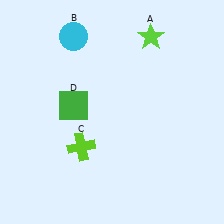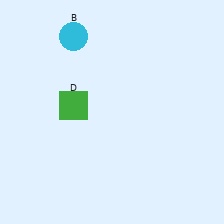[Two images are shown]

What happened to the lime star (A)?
The lime star (A) was removed in Image 2. It was in the top-right area of Image 1.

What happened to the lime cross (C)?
The lime cross (C) was removed in Image 2. It was in the bottom-left area of Image 1.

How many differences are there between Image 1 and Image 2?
There are 2 differences between the two images.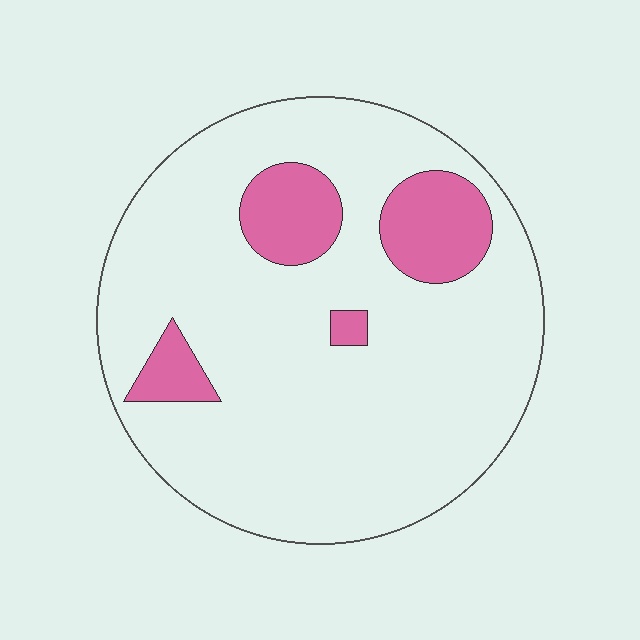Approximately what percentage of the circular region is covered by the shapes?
Approximately 15%.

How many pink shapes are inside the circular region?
4.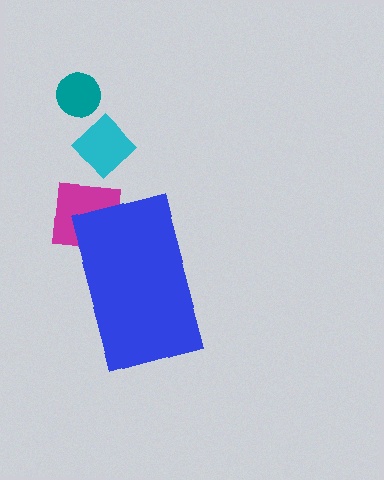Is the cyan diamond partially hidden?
No, the cyan diamond is fully visible.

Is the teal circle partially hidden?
No, the teal circle is fully visible.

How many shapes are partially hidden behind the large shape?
1 shape is partially hidden.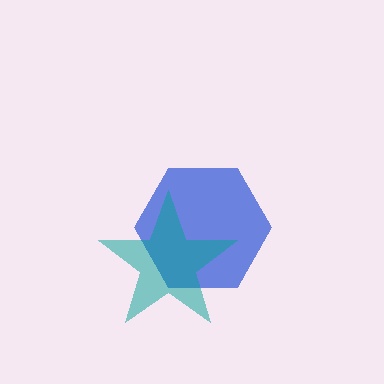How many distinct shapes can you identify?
There are 2 distinct shapes: a blue hexagon, a teal star.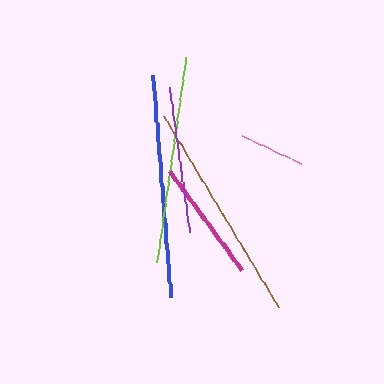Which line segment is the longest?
The blue line is the longest at approximately 223 pixels.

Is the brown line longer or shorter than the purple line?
The brown line is longer than the purple line.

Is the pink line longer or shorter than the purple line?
The purple line is longer than the pink line.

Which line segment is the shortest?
The pink line is the shortest at approximately 64 pixels.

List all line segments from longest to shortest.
From longest to shortest: blue, brown, lime, purple, magenta, pink.